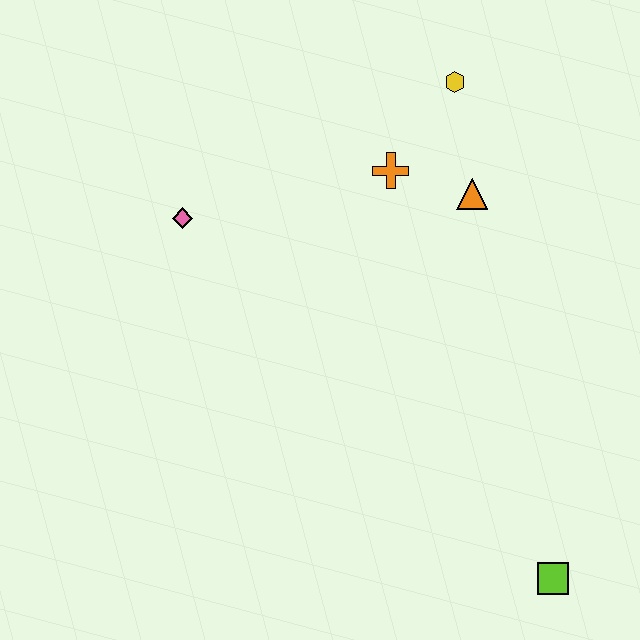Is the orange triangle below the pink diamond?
No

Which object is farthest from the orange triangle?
The lime square is farthest from the orange triangle.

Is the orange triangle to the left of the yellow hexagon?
No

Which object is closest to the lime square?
The orange triangle is closest to the lime square.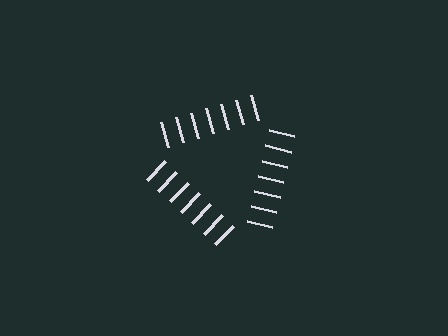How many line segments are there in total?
21 — 7 along each of the 3 edges.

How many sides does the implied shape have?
3 sides — the line-ends trace a triangle.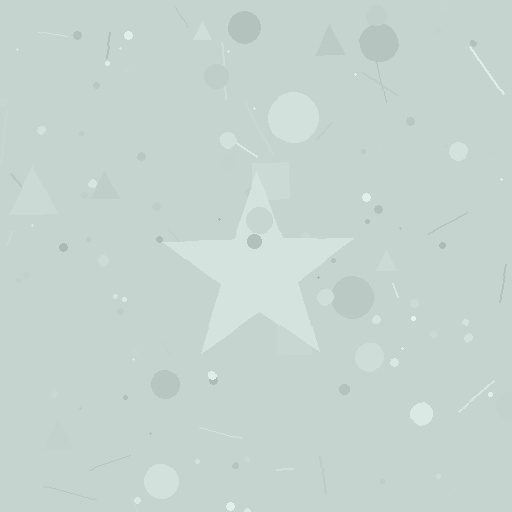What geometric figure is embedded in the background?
A star is embedded in the background.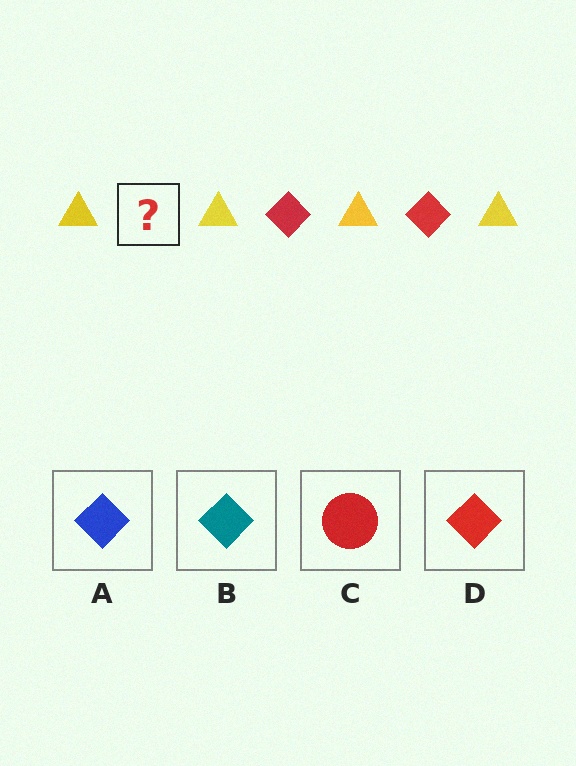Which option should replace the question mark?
Option D.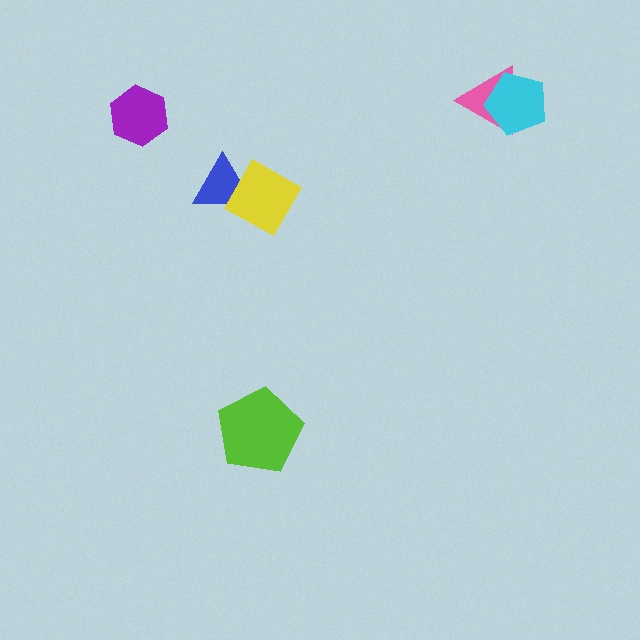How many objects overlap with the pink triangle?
1 object overlaps with the pink triangle.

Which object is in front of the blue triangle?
The yellow diamond is in front of the blue triangle.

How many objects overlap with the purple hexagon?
0 objects overlap with the purple hexagon.